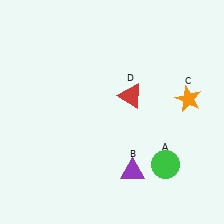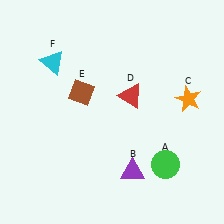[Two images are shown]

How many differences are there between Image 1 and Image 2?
There are 2 differences between the two images.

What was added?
A brown diamond (E), a cyan triangle (F) were added in Image 2.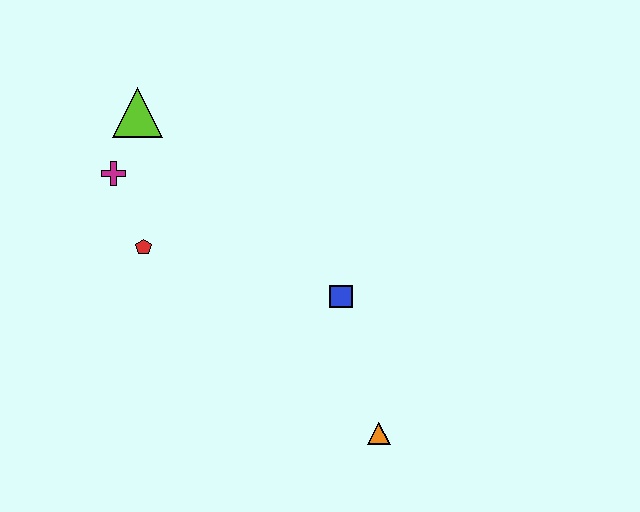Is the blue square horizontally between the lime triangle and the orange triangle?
Yes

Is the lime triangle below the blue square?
No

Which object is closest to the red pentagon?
The magenta cross is closest to the red pentagon.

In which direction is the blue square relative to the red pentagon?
The blue square is to the right of the red pentagon.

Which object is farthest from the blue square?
The lime triangle is farthest from the blue square.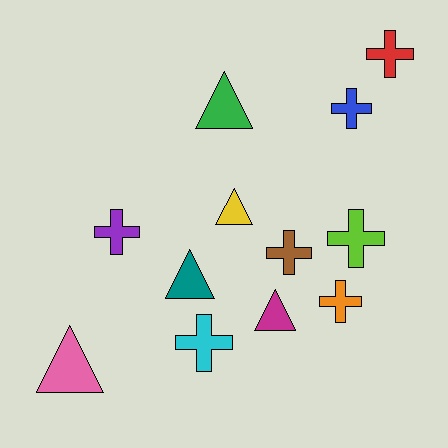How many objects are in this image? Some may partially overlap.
There are 12 objects.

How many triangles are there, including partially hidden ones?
There are 5 triangles.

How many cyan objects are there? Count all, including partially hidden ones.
There is 1 cyan object.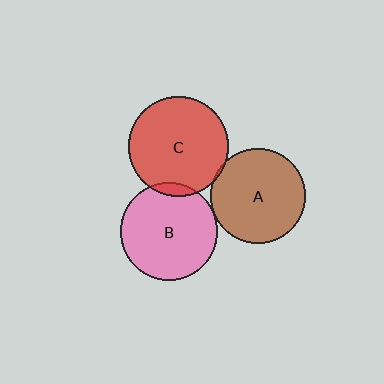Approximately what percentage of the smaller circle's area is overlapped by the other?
Approximately 5%.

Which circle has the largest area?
Circle C (red).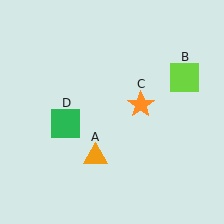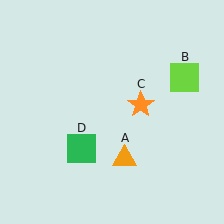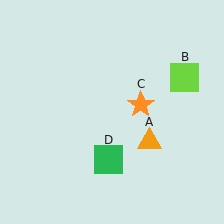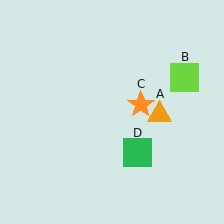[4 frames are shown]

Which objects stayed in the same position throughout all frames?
Lime square (object B) and orange star (object C) remained stationary.